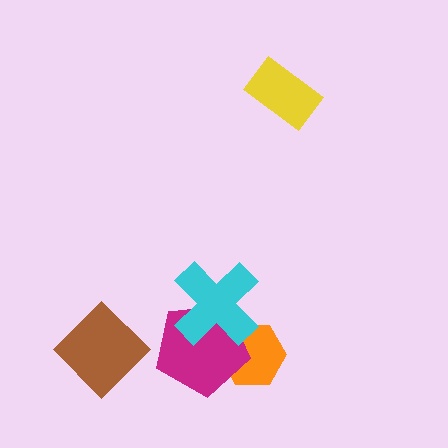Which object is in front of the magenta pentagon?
The cyan cross is in front of the magenta pentagon.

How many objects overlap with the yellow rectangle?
0 objects overlap with the yellow rectangle.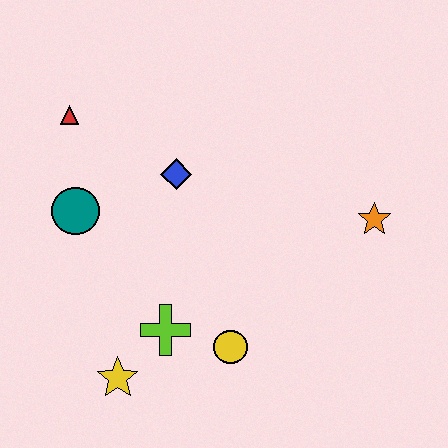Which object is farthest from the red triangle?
The orange star is farthest from the red triangle.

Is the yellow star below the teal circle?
Yes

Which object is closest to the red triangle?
The teal circle is closest to the red triangle.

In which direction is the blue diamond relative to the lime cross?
The blue diamond is above the lime cross.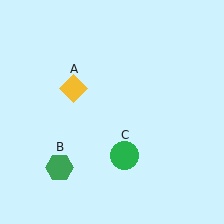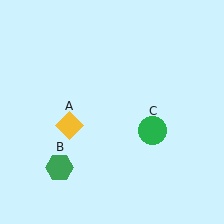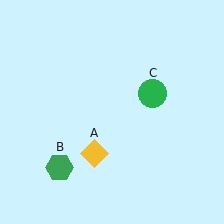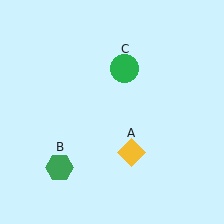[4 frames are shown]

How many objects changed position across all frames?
2 objects changed position: yellow diamond (object A), green circle (object C).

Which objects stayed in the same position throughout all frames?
Green hexagon (object B) remained stationary.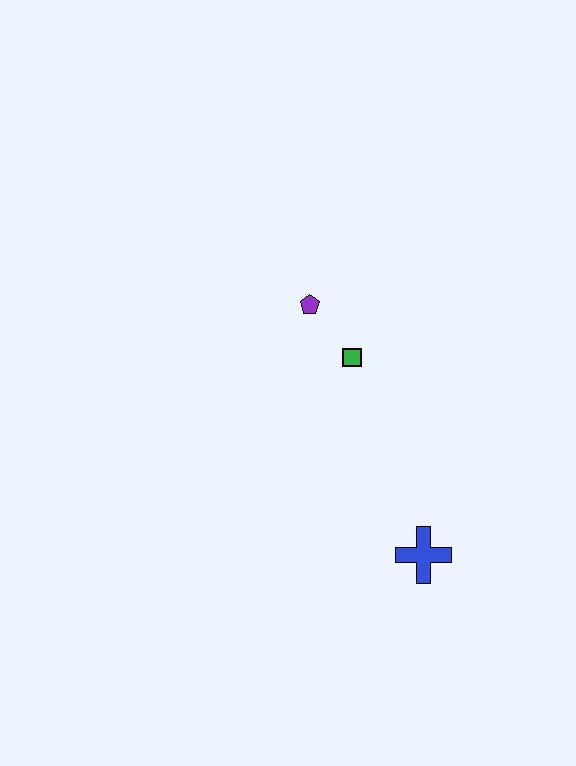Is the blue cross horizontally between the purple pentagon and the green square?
No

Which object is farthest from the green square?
The blue cross is farthest from the green square.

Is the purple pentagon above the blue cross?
Yes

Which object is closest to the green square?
The purple pentagon is closest to the green square.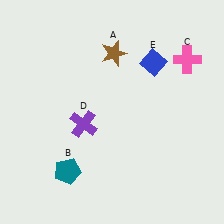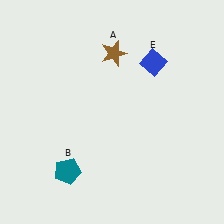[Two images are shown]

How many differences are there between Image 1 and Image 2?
There are 2 differences between the two images.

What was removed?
The pink cross (C), the purple cross (D) were removed in Image 2.